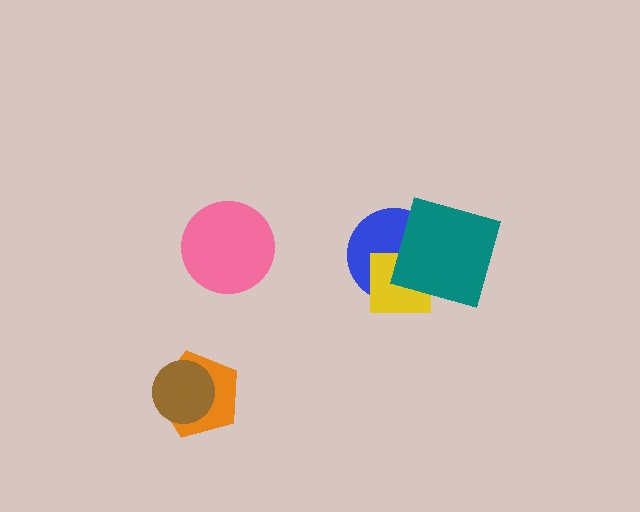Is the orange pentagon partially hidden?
Yes, it is partially covered by another shape.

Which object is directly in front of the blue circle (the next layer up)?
The yellow square is directly in front of the blue circle.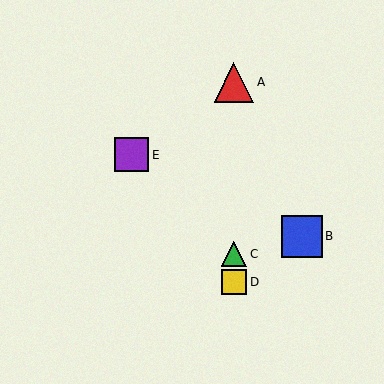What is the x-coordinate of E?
Object E is at x≈132.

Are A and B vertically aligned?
No, A is at x≈234 and B is at x≈302.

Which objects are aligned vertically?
Objects A, C, D are aligned vertically.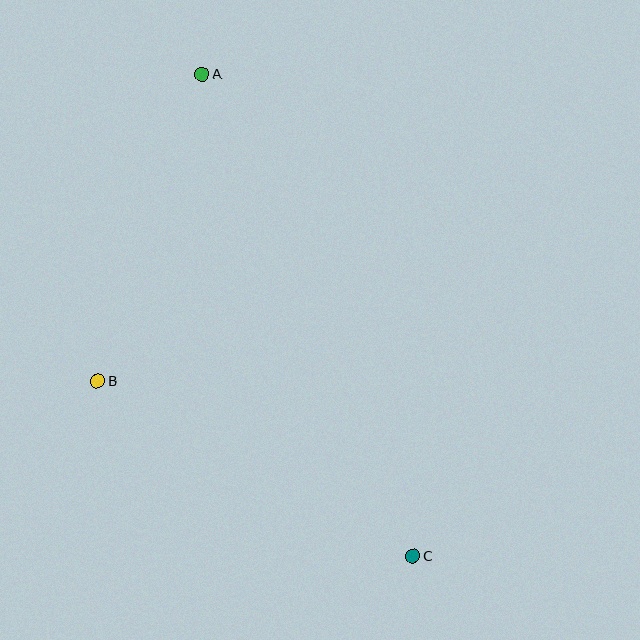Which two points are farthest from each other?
Points A and C are farthest from each other.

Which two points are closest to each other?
Points A and B are closest to each other.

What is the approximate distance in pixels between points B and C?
The distance between B and C is approximately 361 pixels.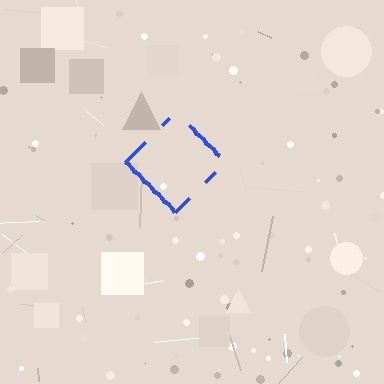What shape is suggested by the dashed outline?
The dashed outline suggests a diamond.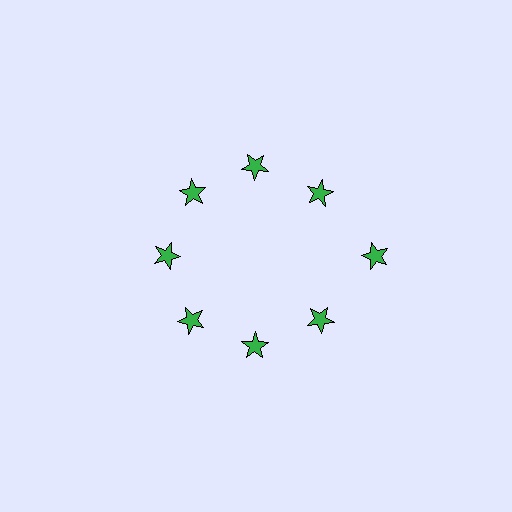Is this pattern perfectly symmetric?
No. The 8 green stars are arranged in a ring, but one element near the 3 o'clock position is pushed outward from the center, breaking the 8-fold rotational symmetry.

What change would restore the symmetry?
The symmetry would be restored by moving it inward, back onto the ring so that all 8 stars sit at equal angles and equal distance from the center.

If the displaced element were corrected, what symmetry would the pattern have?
It would have 8-fold rotational symmetry — the pattern would map onto itself every 45 degrees.